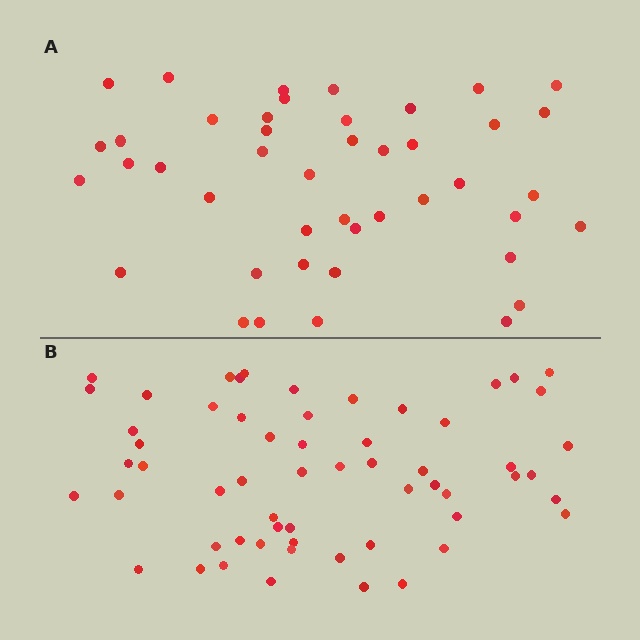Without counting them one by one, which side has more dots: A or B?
Region B (the bottom region) has more dots.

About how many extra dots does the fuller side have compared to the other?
Region B has approximately 15 more dots than region A.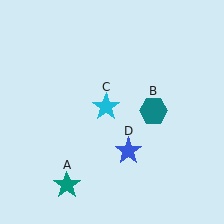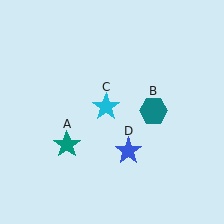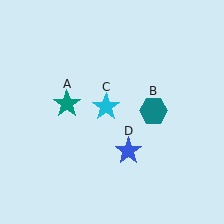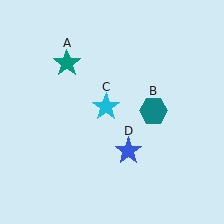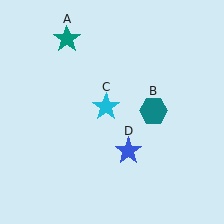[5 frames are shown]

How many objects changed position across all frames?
1 object changed position: teal star (object A).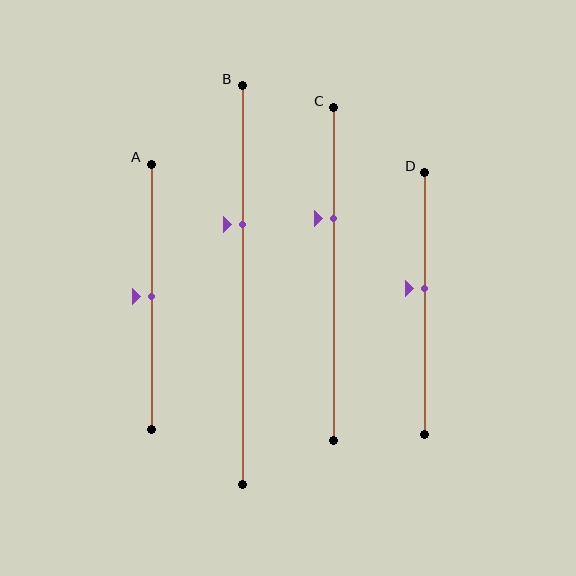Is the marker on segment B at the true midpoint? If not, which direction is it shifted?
No, the marker on segment B is shifted upward by about 15% of the segment length.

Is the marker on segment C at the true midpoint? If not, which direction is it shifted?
No, the marker on segment C is shifted upward by about 17% of the segment length.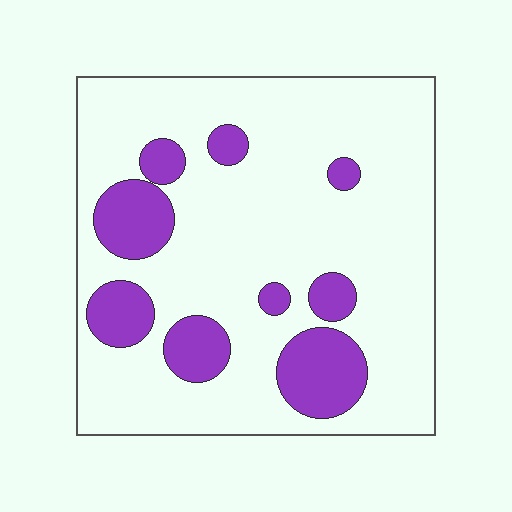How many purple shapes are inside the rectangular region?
9.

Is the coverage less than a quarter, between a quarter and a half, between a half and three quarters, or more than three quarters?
Less than a quarter.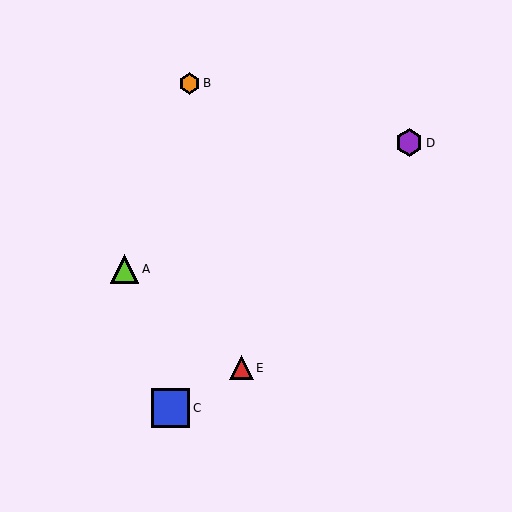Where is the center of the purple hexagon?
The center of the purple hexagon is at (409, 143).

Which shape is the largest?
The blue square (labeled C) is the largest.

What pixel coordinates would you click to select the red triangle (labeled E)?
Click at (241, 368) to select the red triangle E.